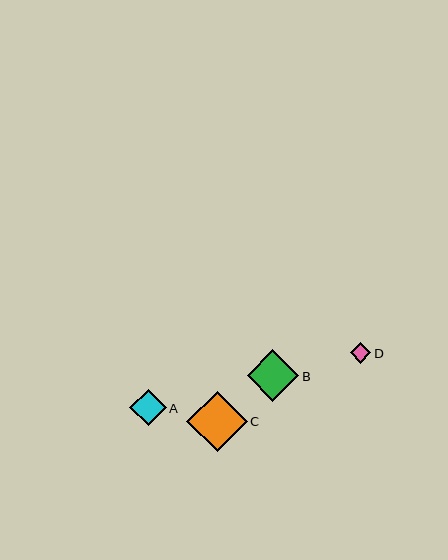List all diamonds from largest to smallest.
From largest to smallest: C, B, A, D.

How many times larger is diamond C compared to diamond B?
Diamond C is approximately 1.2 times the size of diamond B.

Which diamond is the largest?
Diamond C is the largest with a size of approximately 60 pixels.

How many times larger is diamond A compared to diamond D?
Diamond A is approximately 1.8 times the size of diamond D.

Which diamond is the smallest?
Diamond D is the smallest with a size of approximately 21 pixels.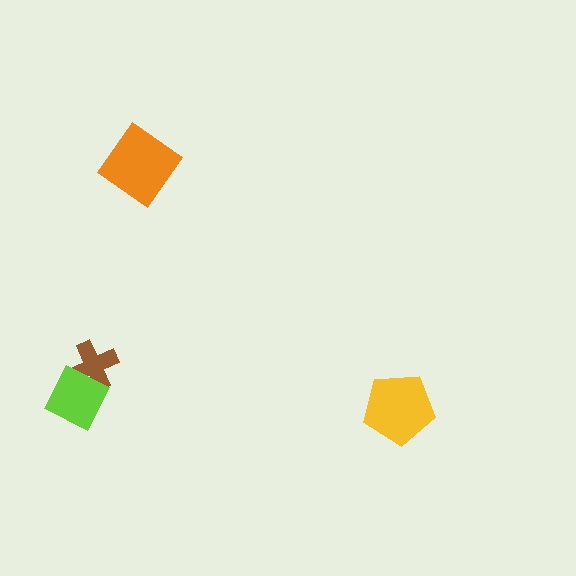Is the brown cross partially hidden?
Yes, it is partially covered by another shape.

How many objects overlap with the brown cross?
1 object overlaps with the brown cross.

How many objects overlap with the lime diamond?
1 object overlaps with the lime diamond.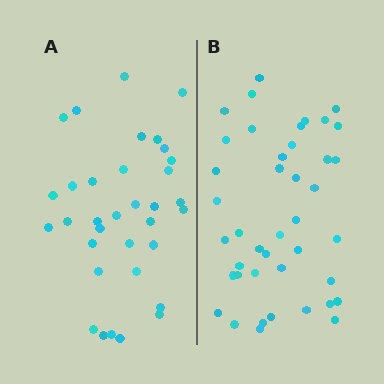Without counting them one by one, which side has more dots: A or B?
Region B (the right region) has more dots.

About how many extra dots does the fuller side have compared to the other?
Region B has roughly 8 or so more dots than region A.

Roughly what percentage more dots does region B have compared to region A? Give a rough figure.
About 25% more.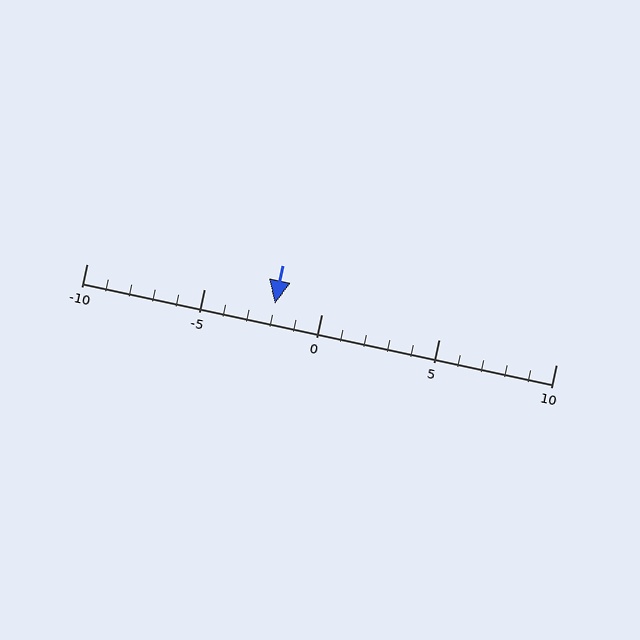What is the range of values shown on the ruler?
The ruler shows values from -10 to 10.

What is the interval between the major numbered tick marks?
The major tick marks are spaced 5 units apart.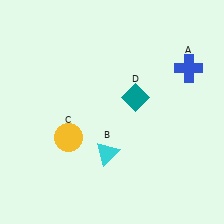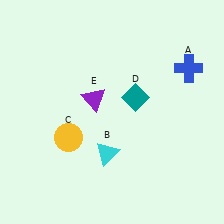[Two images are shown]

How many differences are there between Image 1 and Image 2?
There is 1 difference between the two images.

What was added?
A purple triangle (E) was added in Image 2.